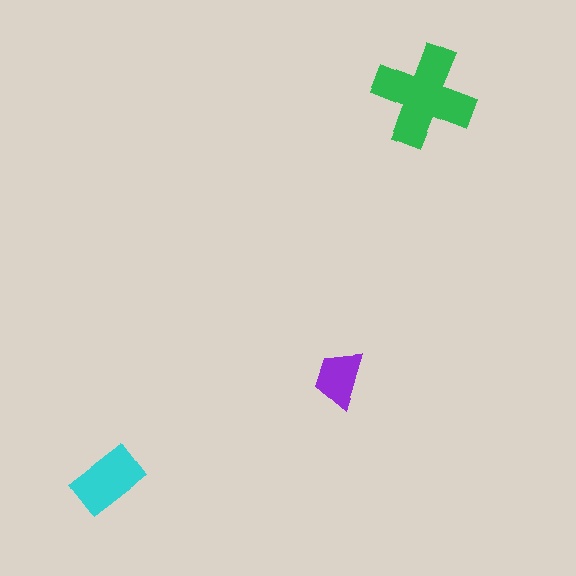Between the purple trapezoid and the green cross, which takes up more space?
The green cross.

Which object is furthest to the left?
The cyan rectangle is leftmost.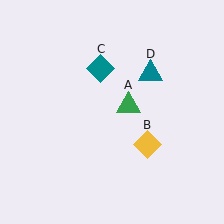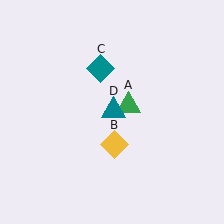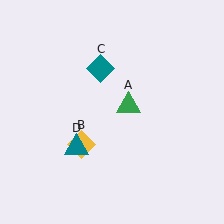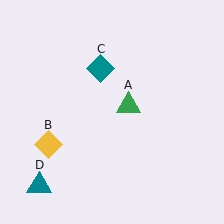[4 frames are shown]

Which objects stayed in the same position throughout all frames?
Green triangle (object A) and teal diamond (object C) remained stationary.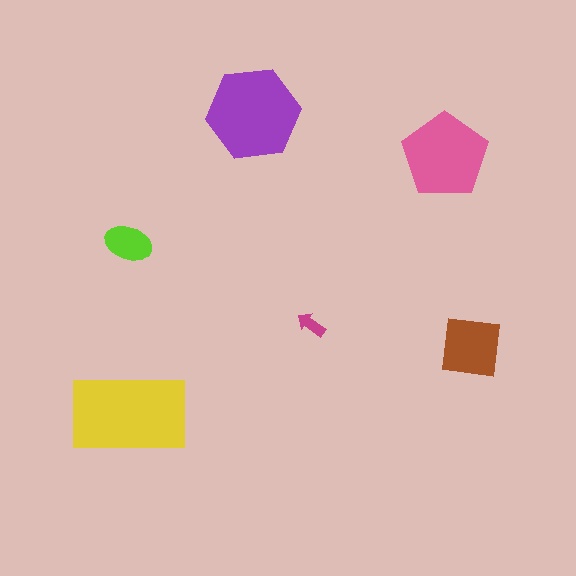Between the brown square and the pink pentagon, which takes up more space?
The pink pentagon.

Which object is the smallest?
The magenta arrow.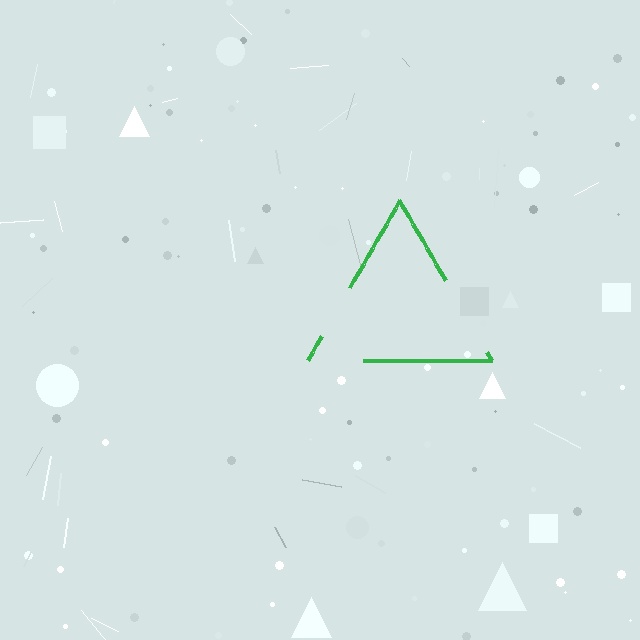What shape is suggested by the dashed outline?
The dashed outline suggests a triangle.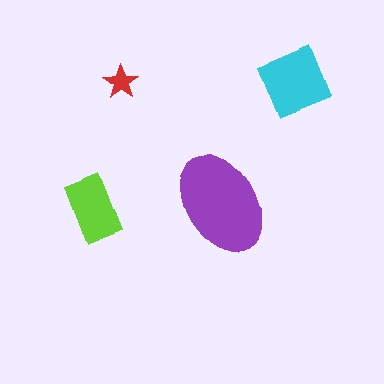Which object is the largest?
The purple ellipse.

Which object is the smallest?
The red star.